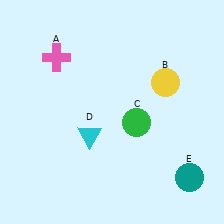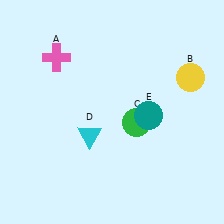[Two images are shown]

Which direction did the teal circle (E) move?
The teal circle (E) moved up.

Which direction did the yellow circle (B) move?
The yellow circle (B) moved right.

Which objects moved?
The objects that moved are: the yellow circle (B), the teal circle (E).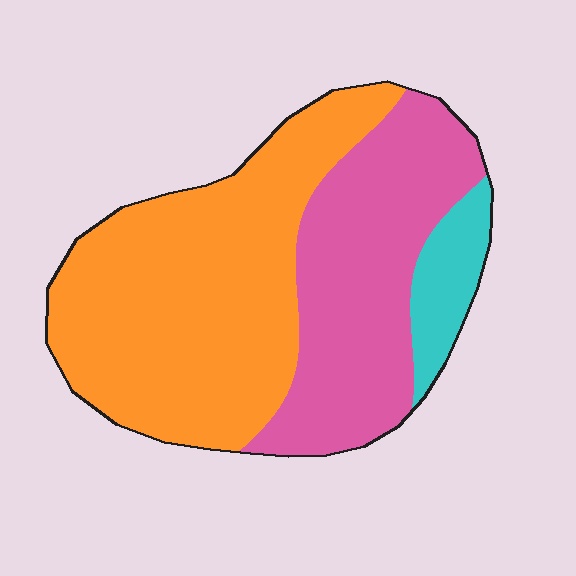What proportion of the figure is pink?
Pink takes up between a third and a half of the figure.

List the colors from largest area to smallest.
From largest to smallest: orange, pink, cyan.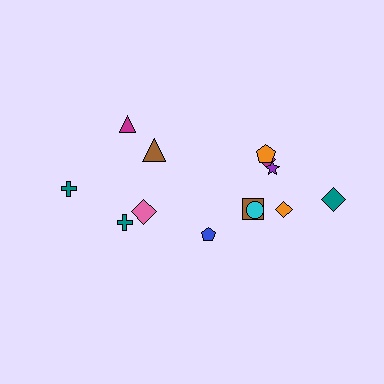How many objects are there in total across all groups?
There are 13 objects.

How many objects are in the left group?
There are 5 objects.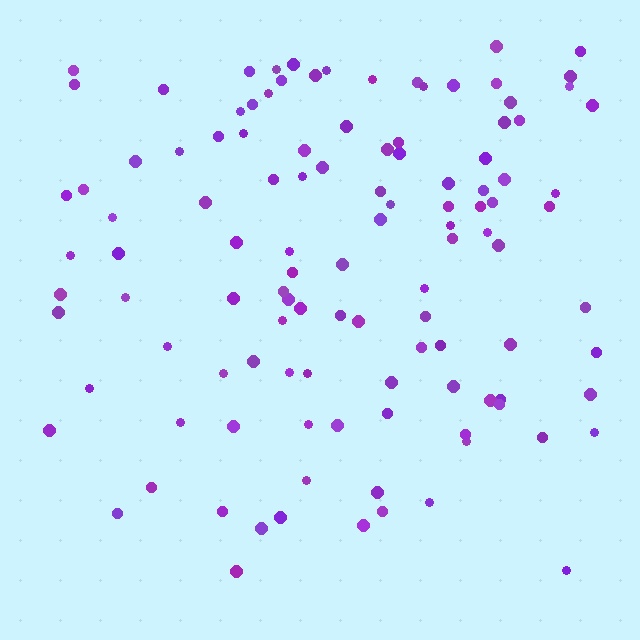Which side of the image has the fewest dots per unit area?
The bottom.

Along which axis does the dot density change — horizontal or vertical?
Vertical.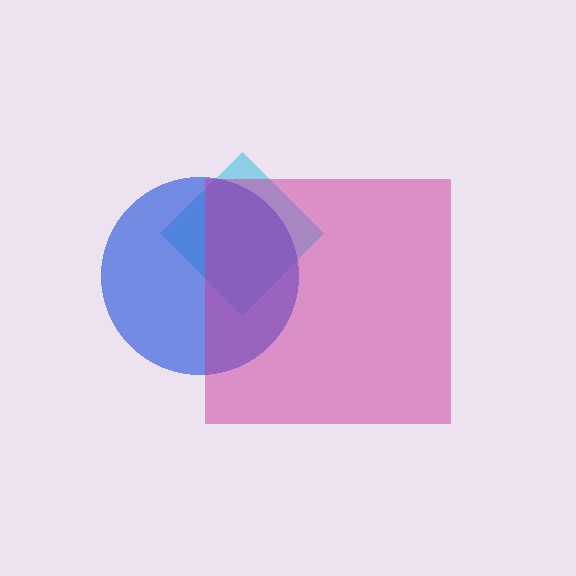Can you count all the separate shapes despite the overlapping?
Yes, there are 3 separate shapes.